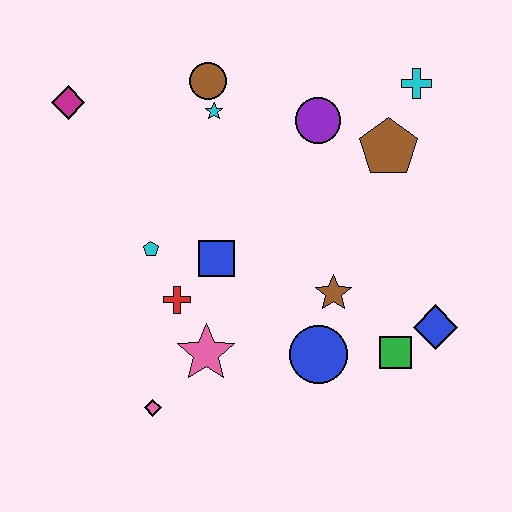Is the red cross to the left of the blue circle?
Yes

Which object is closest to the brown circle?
The cyan star is closest to the brown circle.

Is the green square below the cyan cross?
Yes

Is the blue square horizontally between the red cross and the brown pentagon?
Yes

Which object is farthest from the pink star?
The cyan cross is farthest from the pink star.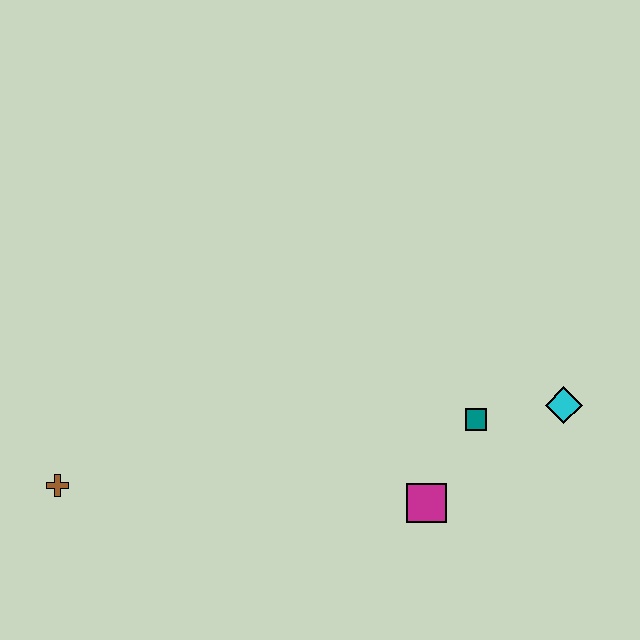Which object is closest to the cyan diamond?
The teal square is closest to the cyan diamond.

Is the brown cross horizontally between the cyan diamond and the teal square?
No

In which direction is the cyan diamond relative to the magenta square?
The cyan diamond is to the right of the magenta square.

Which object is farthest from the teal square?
The brown cross is farthest from the teal square.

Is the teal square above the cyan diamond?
No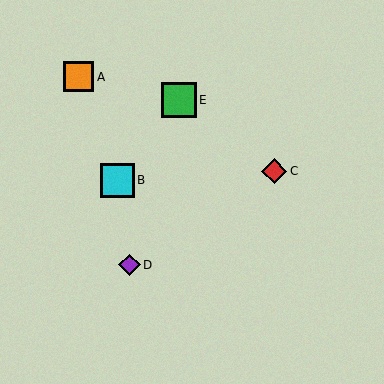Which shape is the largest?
The green square (labeled E) is the largest.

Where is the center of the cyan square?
The center of the cyan square is at (117, 180).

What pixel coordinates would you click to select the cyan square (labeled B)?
Click at (117, 180) to select the cyan square B.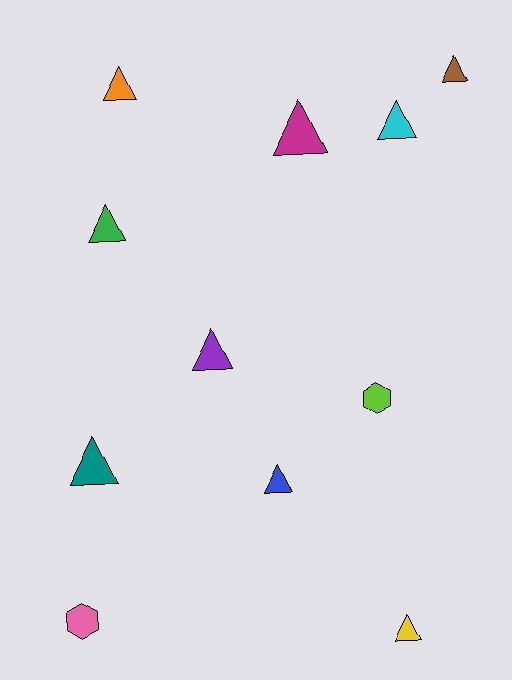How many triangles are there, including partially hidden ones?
There are 9 triangles.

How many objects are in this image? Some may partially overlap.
There are 11 objects.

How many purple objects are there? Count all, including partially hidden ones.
There is 1 purple object.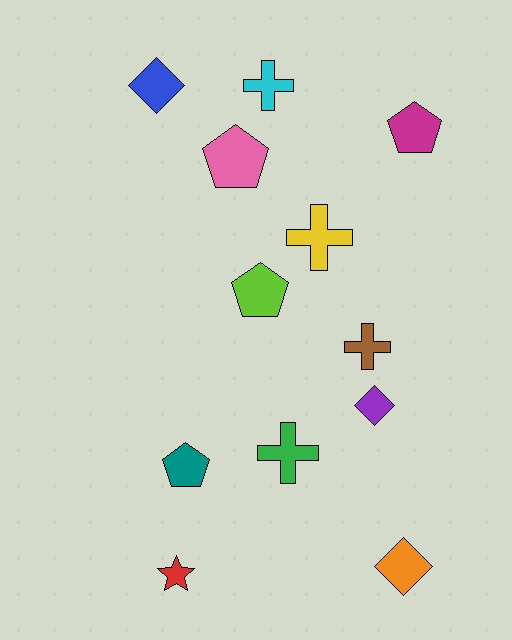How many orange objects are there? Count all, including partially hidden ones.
There is 1 orange object.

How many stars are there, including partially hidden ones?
There is 1 star.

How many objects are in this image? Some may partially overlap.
There are 12 objects.